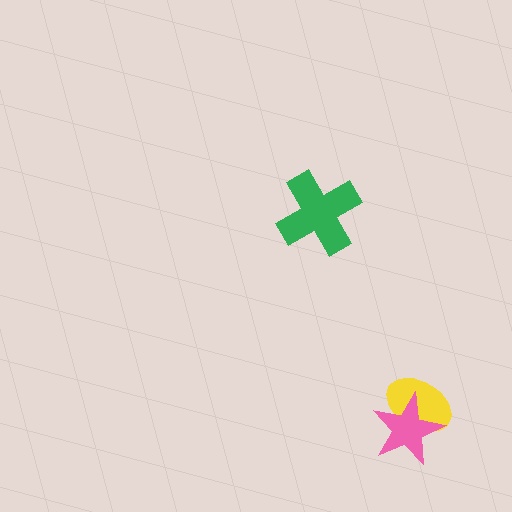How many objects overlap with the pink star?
1 object overlaps with the pink star.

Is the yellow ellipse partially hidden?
Yes, it is partially covered by another shape.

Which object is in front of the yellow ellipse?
The pink star is in front of the yellow ellipse.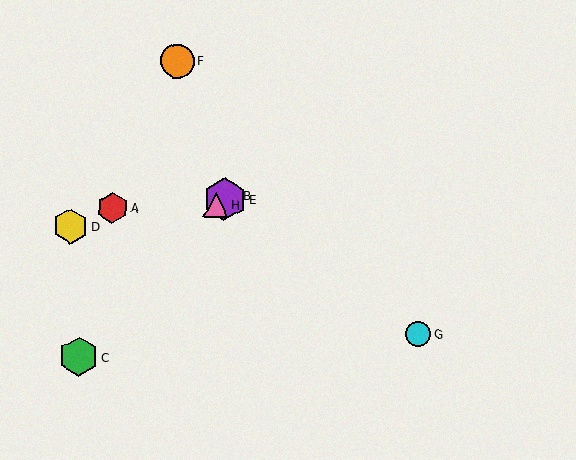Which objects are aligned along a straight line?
Objects B, E, H are aligned along a straight line.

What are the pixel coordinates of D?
Object D is at (70, 226).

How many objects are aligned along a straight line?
3 objects (B, E, H) are aligned along a straight line.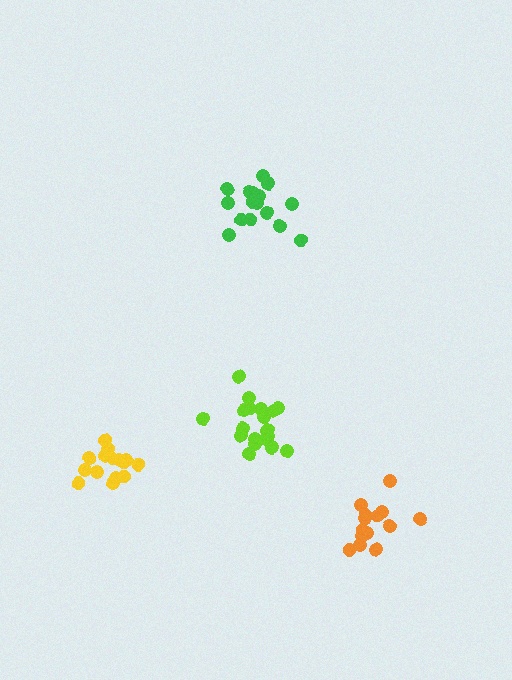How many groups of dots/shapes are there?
There are 4 groups.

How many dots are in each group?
Group 1: 20 dots, Group 2: 15 dots, Group 3: 16 dots, Group 4: 17 dots (68 total).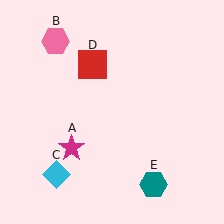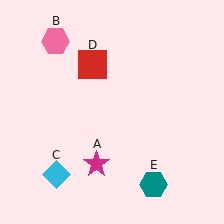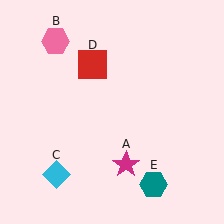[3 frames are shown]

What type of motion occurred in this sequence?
The magenta star (object A) rotated counterclockwise around the center of the scene.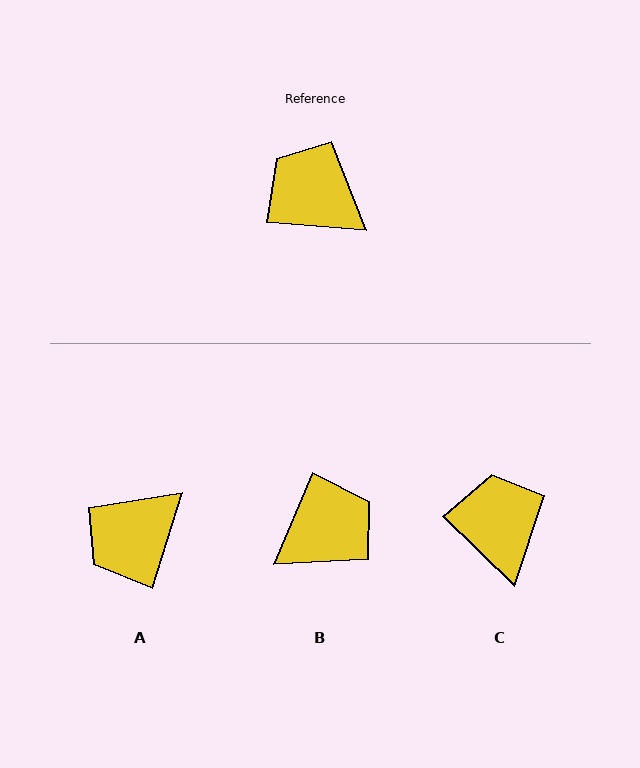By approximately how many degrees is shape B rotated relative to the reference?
Approximately 108 degrees clockwise.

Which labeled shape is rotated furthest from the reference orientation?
B, about 108 degrees away.